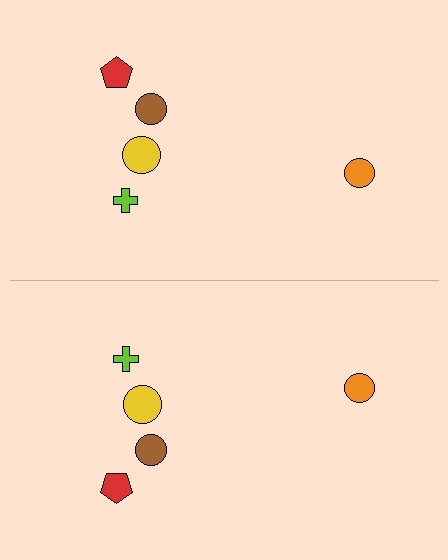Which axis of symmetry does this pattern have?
The pattern has a horizontal axis of symmetry running through the center of the image.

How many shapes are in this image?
There are 10 shapes in this image.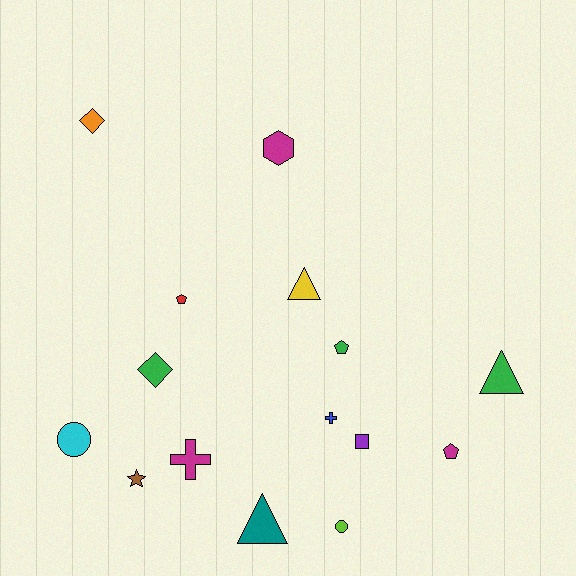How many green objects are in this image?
There are 3 green objects.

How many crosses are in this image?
There are 2 crosses.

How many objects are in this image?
There are 15 objects.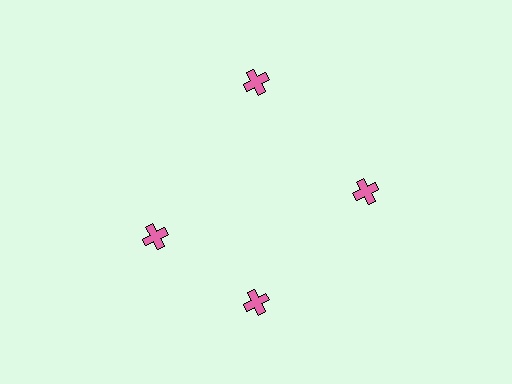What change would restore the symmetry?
The symmetry would be restored by rotating it back into even spacing with its neighbors so that all 4 crosses sit at equal angles and equal distance from the center.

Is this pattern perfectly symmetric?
No. The 4 pink crosses are arranged in a ring, but one element near the 9 o'clock position is rotated out of alignment along the ring, breaking the 4-fold rotational symmetry.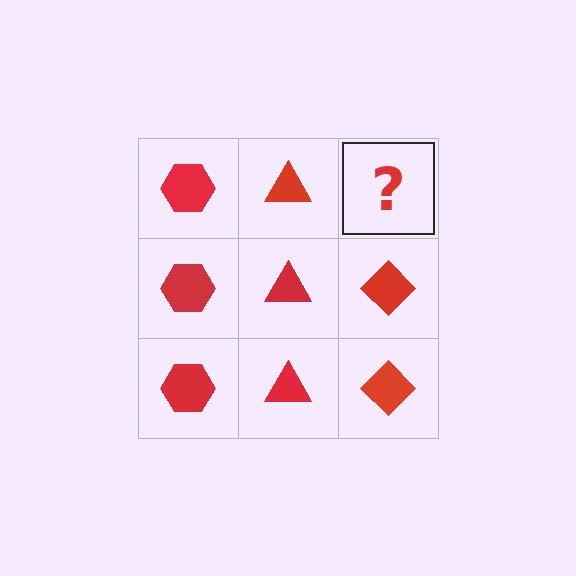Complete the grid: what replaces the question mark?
The question mark should be replaced with a red diamond.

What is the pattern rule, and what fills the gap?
The rule is that each column has a consistent shape. The gap should be filled with a red diamond.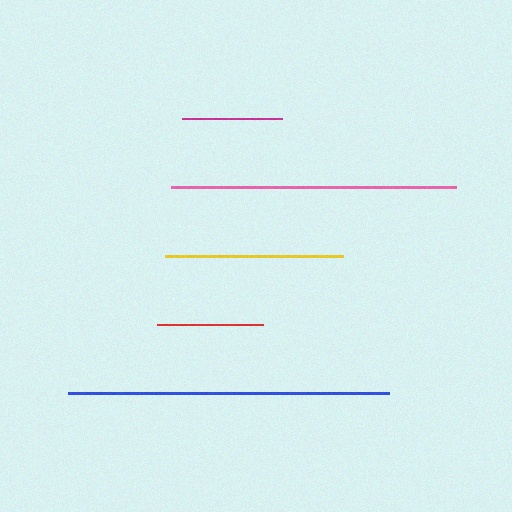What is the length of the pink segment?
The pink segment is approximately 285 pixels long.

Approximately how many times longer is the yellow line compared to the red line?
The yellow line is approximately 1.7 times the length of the red line.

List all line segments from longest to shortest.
From longest to shortest: blue, pink, yellow, red, magenta.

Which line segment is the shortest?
The magenta line is the shortest at approximately 100 pixels.